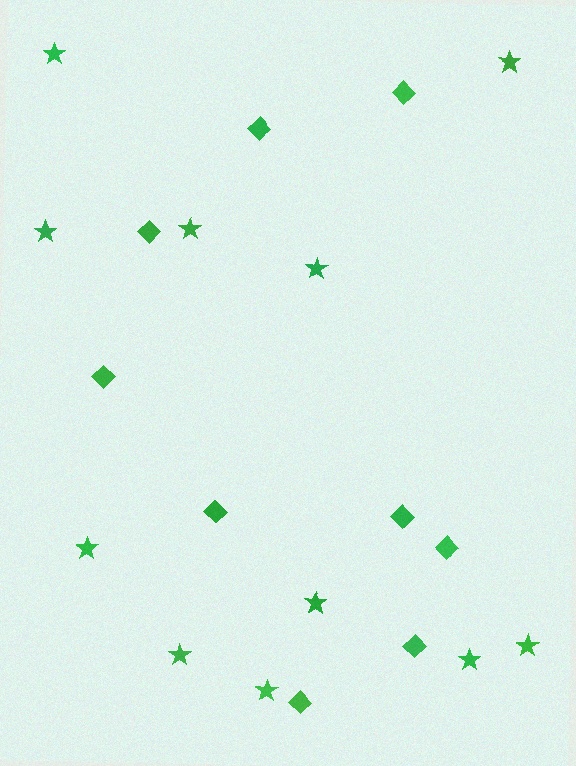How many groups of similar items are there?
There are 2 groups: one group of stars (11) and one group of diamonds (9).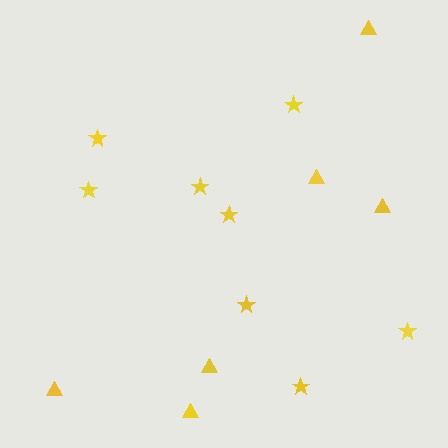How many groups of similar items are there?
There are 2 groups: one group of triangles (6) and one group of stars (8).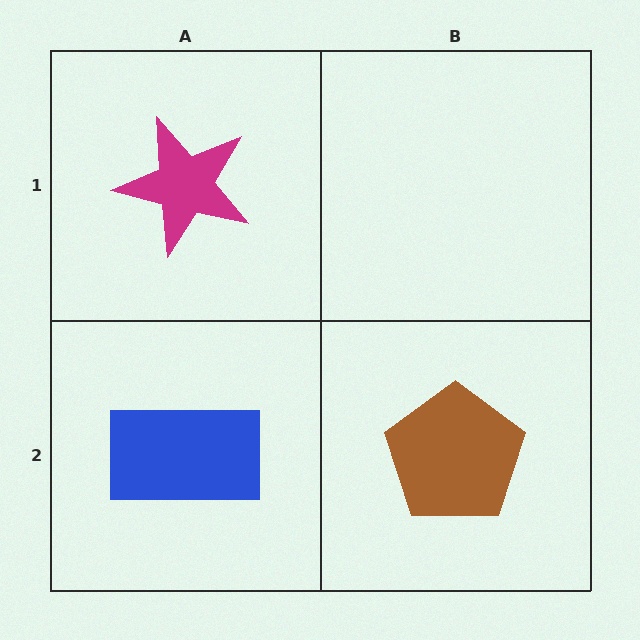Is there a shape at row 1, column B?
No, that cell is empty.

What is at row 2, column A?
A blue rectangle.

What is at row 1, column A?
A magenta star.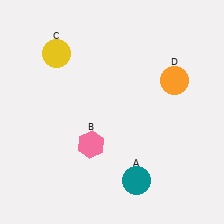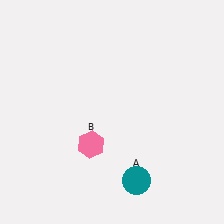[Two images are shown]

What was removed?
The yellow circle (C), the orange circle (D) were removed in Image 2.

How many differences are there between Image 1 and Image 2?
There are 2 differences between the two images.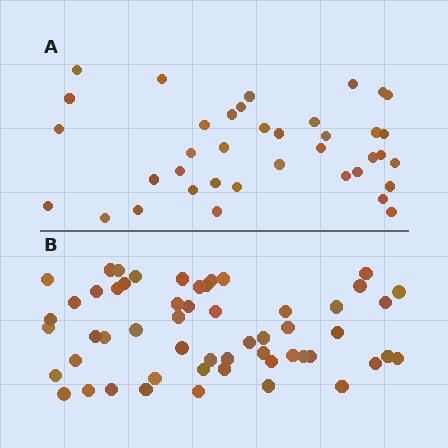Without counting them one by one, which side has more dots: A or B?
Region B (the bottom region) has more dots.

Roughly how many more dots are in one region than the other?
Region B has approximately 15 more dots than region A.